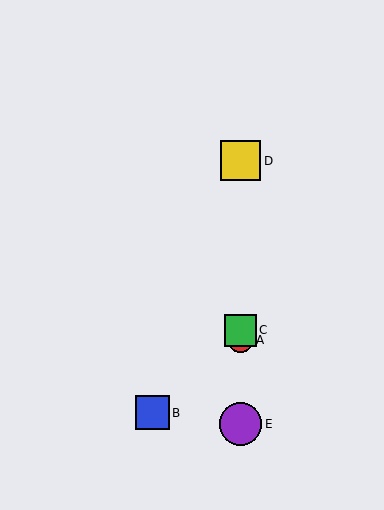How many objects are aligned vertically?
4 objects (A, C, D, E) are aligned vertically.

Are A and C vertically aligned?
Yes, both are at x≈241.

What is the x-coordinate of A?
Object A is at x≈241.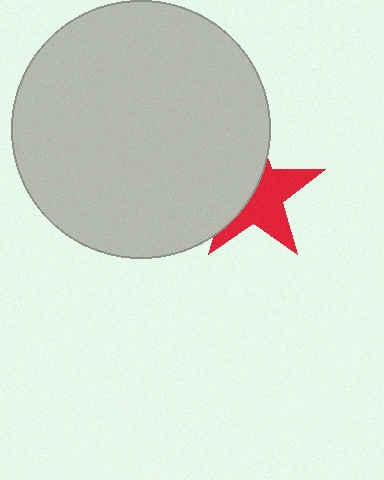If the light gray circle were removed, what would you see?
You would see the complete red star.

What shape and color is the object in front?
The object in front is a light gray circle.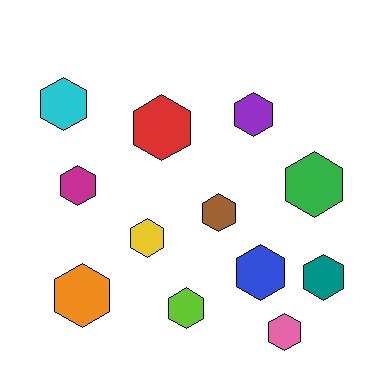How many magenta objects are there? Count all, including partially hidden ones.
There is 1 magenta object.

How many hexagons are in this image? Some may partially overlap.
There are 12 hexagons.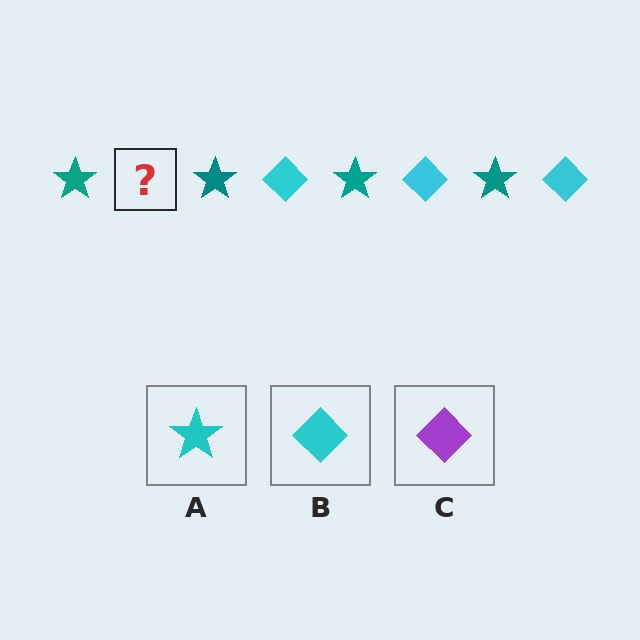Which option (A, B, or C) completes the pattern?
B.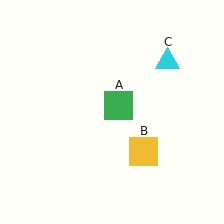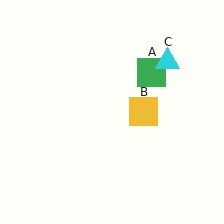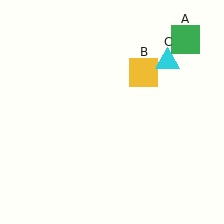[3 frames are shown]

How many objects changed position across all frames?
2 objects changed position: green square (object A), yellow square (object B).